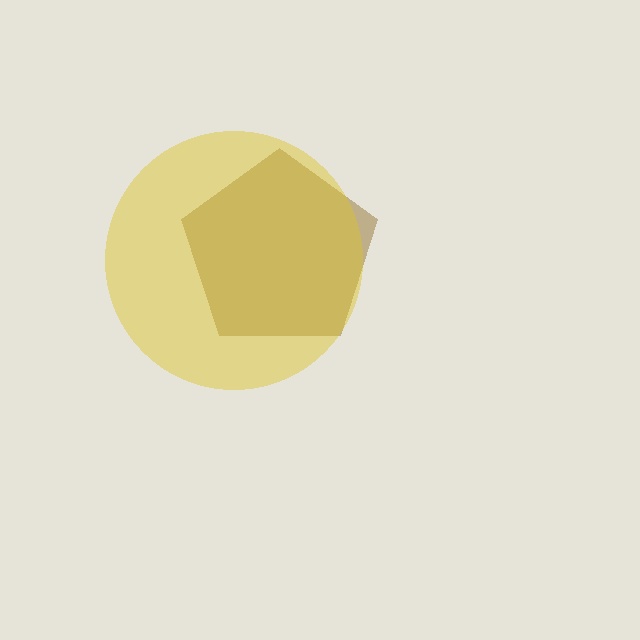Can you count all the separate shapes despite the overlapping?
Yes, there are 2 separate shapes.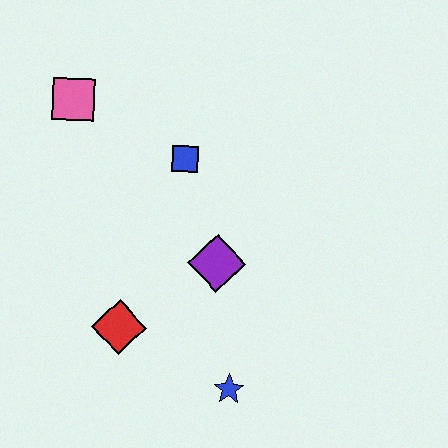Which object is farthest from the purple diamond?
The pink square is farthest from the purple diamond.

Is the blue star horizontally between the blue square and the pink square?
No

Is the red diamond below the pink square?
Yes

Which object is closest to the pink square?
The blue square is closest to the pink square.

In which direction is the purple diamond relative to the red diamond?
The purple diamond is to the right of the red diamond.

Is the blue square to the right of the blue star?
No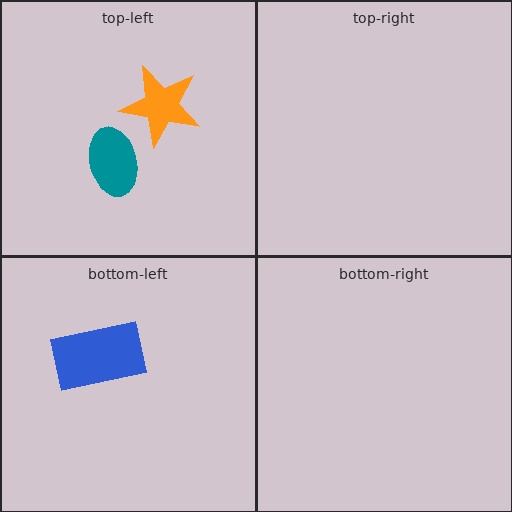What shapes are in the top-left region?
The orange star, the teal ellipse.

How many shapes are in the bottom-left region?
1.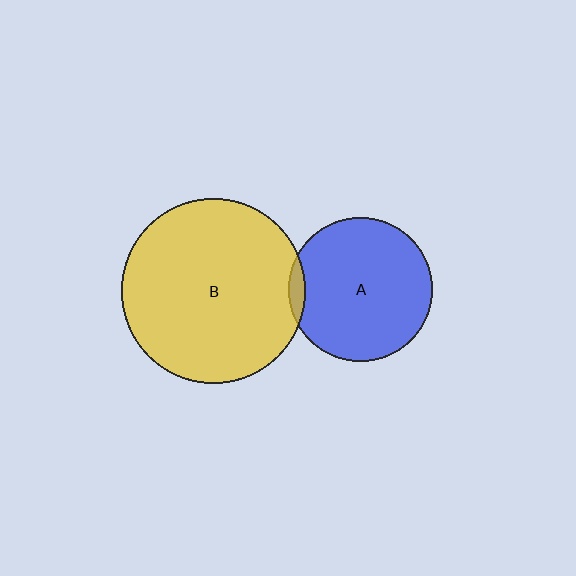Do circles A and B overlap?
Yes.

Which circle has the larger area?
Circle B (yellow).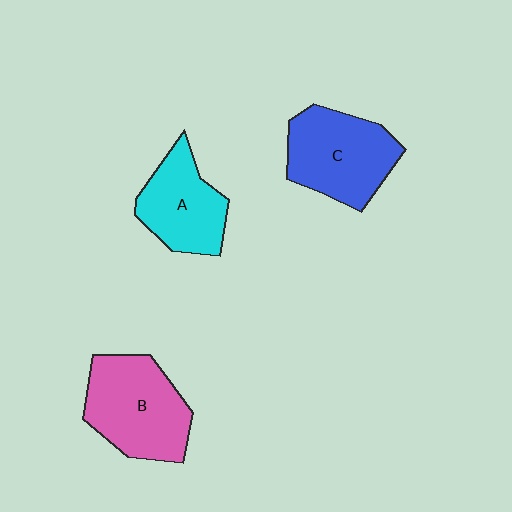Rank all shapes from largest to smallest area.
From largest to smallest: B (pink), C (blue), A (cyan).